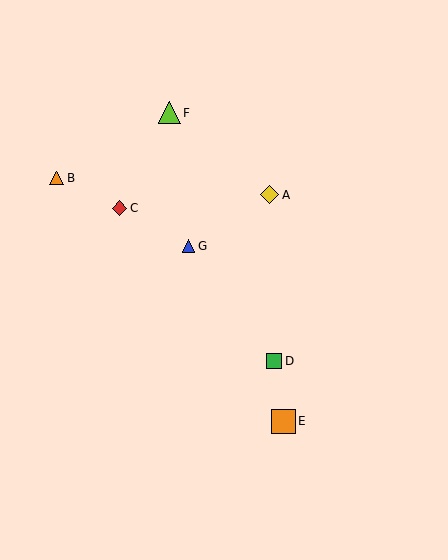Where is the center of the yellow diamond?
The center of the yellow diamond is at (270, 195).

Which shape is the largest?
The orange square (labeled E) is the largest.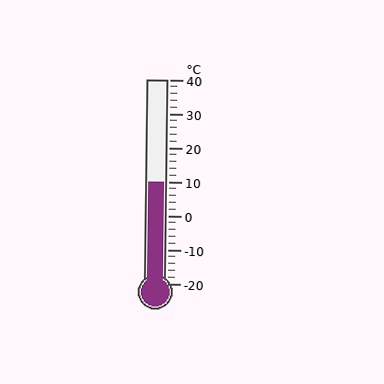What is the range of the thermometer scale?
The thermometer scale ranges from -20°C to 40°C.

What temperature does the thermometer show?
The thermometer shows approximately 10°C.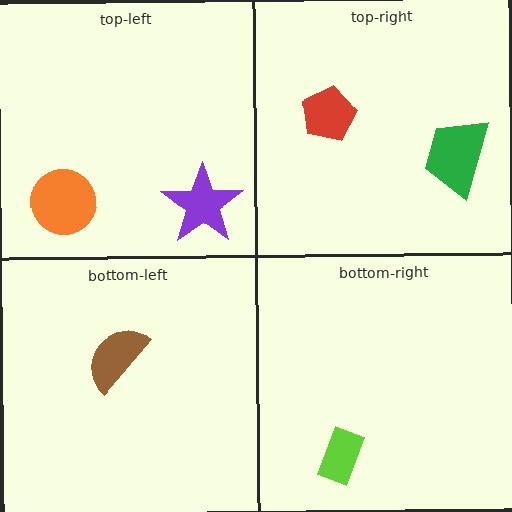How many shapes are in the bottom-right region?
1.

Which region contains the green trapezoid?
The top-right region.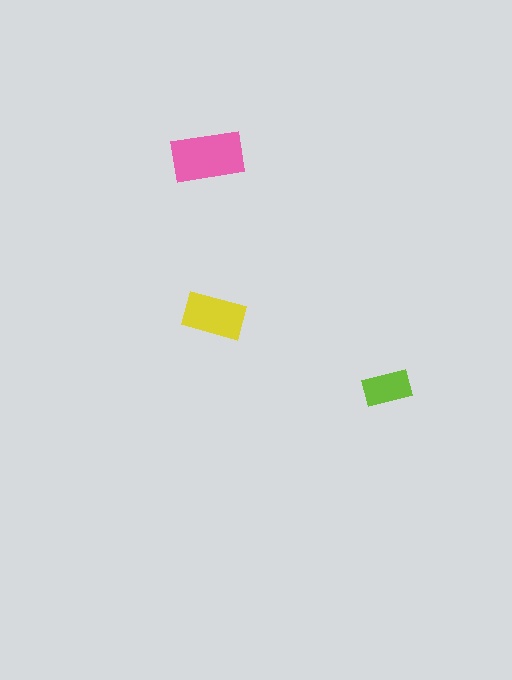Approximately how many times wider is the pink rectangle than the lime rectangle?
About 1.5 times wider.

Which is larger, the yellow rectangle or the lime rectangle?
The yellow one.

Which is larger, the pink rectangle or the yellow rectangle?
The pink one.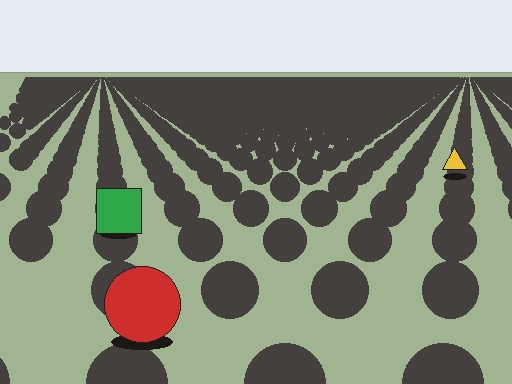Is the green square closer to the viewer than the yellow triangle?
Yes. The green square is closer — you can tell from the texture gradient: the ground texture is coarser near it.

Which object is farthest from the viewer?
The yellow triangle is farthest from the viewer. It appears smaller and the ground texture around it is denser.